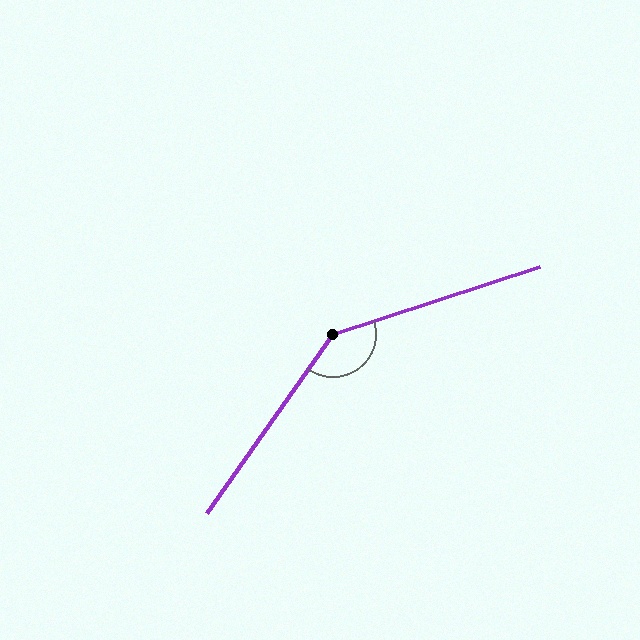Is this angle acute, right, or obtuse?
It is obtuse.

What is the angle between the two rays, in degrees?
Approximately 143 degrees.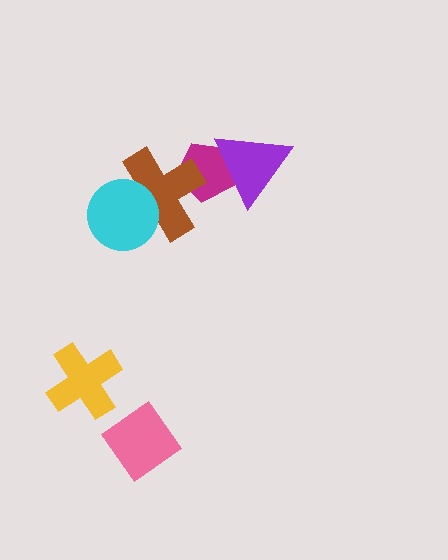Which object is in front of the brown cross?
The cyan circle is in front of the brown cross.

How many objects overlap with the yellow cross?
0 objects overlap with the yellow cross.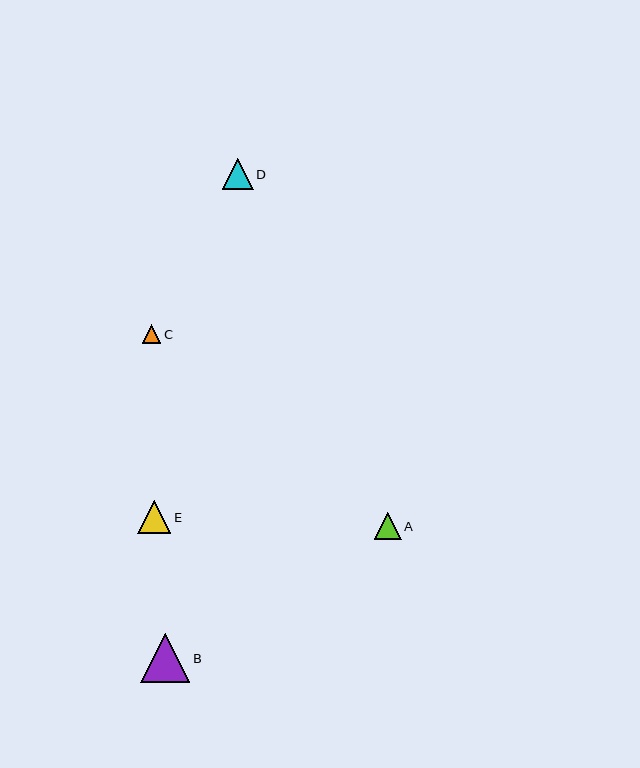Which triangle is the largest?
Triangle B is the largest with a size of approximately 49 pixels.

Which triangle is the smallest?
Triangle C is the smallest with a size of approximately 18 pixels.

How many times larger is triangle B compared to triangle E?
Triangle B is approximately 1.5 times the size of triangle E.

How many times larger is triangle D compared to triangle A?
Triangle D is approximately 1.1 times the size of triangle A.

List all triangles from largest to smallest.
From largest to smallest: B, E, D, A, C.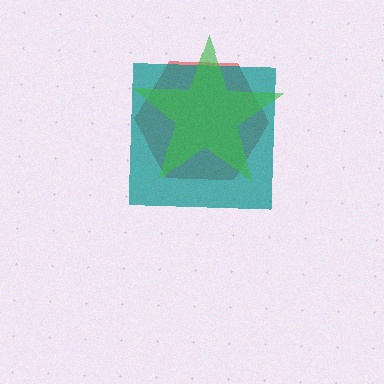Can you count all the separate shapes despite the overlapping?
Yes, there are 3 separate shapes.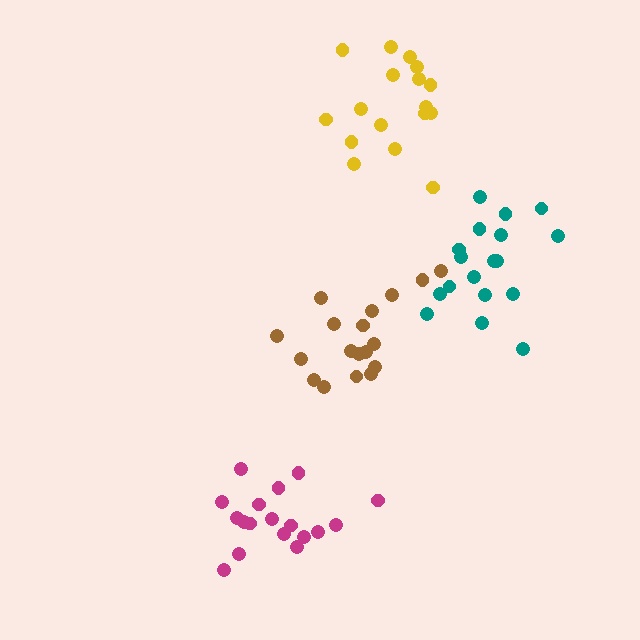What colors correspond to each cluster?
The clusters are colored: magenta, brown, teal, yellow.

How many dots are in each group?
Group 1: 18 dots, Group 2: 18 dots, Group 3: 18 dots, Group 4: 17 dots (71 total).